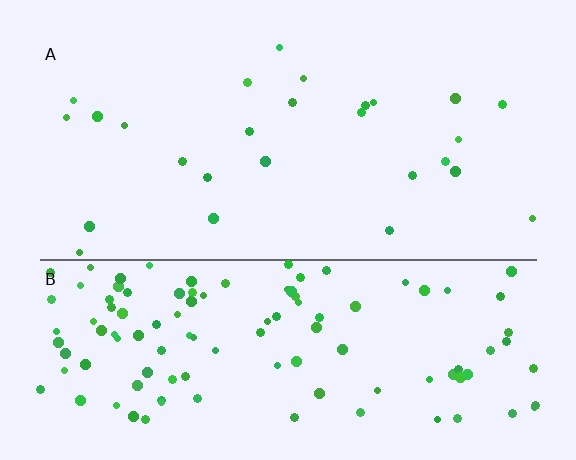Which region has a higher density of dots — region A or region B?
B (the bottom).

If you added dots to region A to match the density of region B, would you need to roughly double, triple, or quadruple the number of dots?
Approximately quadruple.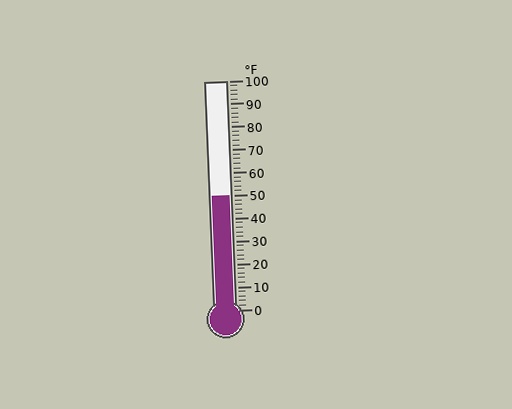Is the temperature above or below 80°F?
The temperature is below 80°F.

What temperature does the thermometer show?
The thermometer shows approximately 50°F.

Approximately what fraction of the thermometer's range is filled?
The thermometer is filled to approximately 50% of its range.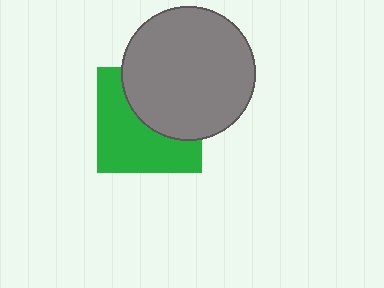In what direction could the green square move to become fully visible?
The green square could move toward the lower-left. That would shift it out from behind the gray circle entirely.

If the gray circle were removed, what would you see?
You would see the complete green square.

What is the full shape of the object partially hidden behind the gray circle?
The partially hidden object is a green square.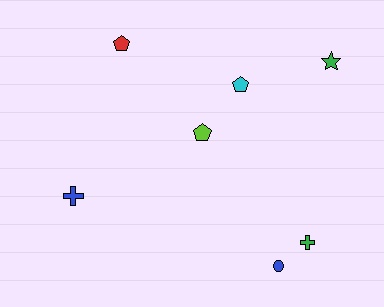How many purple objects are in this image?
There are no purple objects.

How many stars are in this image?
There is 1 star.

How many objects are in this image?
There are 7 objects.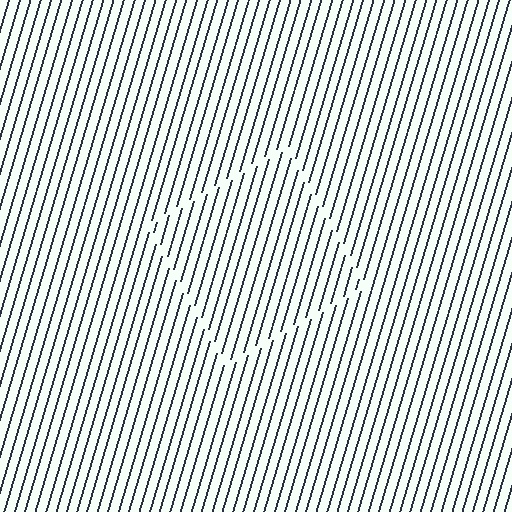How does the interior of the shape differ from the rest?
The interior of the shape contains the same grating, shifted by half a period — the contour is defined by the phase discontinuity where line-ends from the inner and outer gratings abut.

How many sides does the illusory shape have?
4 sides — the line-ends trace a square.